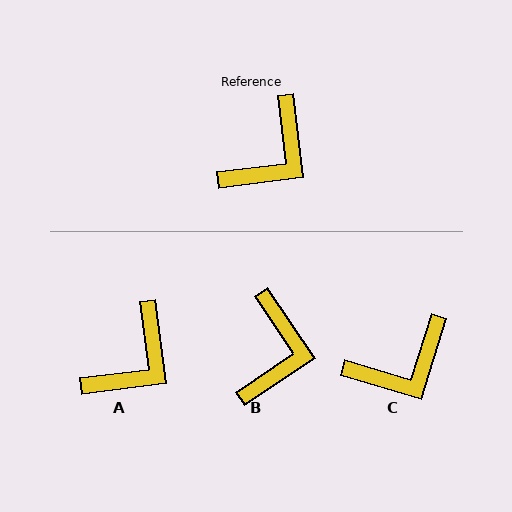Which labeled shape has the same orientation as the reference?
A.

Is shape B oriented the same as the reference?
No, it is off by about 27 degrees.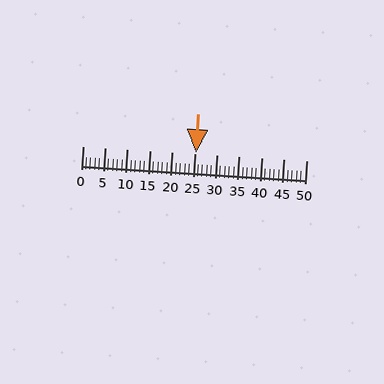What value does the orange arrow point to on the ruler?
The orange arrow points to approximately 25.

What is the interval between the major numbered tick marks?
The major tick marks are spaced 5 units apart.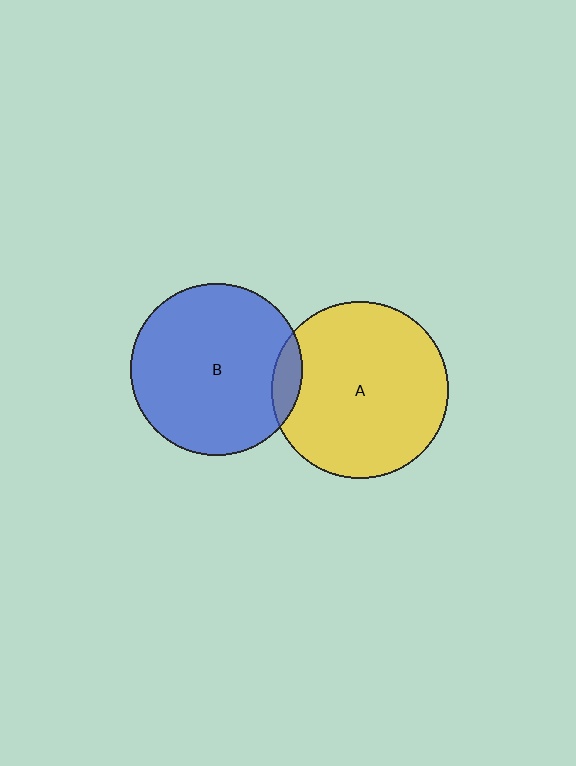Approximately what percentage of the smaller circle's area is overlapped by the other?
Approximately 10%.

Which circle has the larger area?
Circle A (yellow).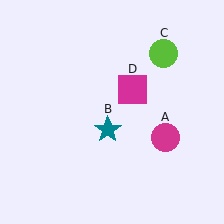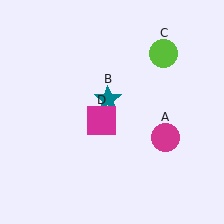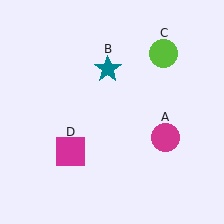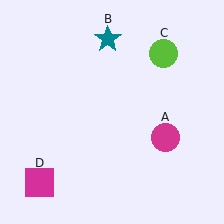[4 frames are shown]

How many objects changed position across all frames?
2 objects changed position: teal star (object B), magenta square (object D).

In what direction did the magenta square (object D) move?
The magenta square (object D) moved down and to the left.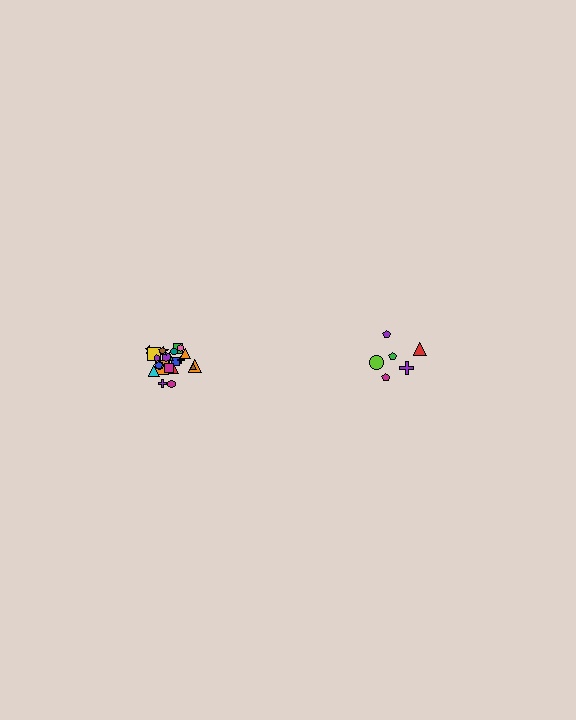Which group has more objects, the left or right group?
The left group.